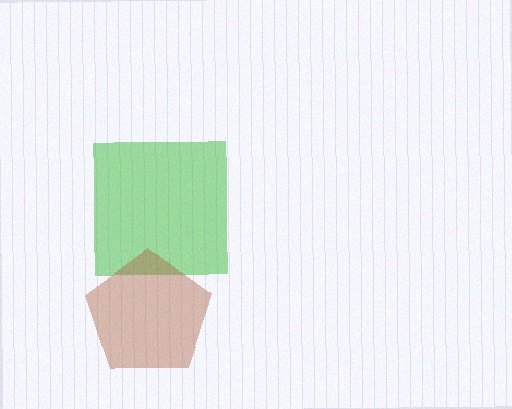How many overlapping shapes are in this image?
There are 2 overlapping shapes in the image.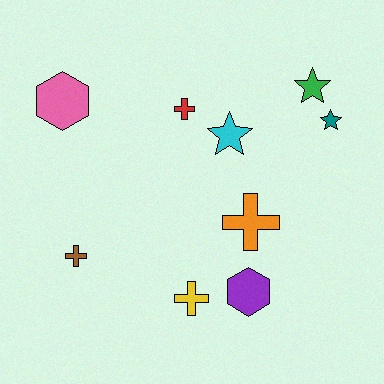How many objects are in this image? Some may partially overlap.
There are 9 objects.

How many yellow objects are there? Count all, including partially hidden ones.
There is 1 yellow object.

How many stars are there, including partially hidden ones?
There are 3 stars.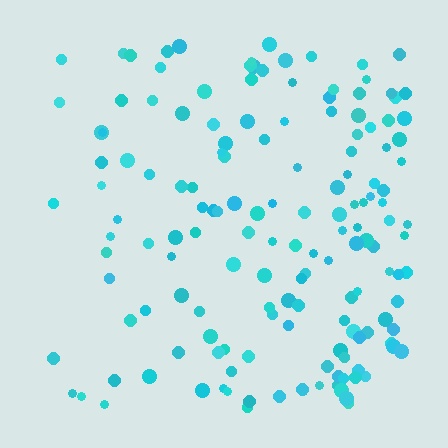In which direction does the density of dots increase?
From left to right, with the right side densest.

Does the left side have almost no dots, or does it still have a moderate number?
Still a moderate number, just noticeably fewer than the right.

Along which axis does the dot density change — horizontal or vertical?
Horizontal.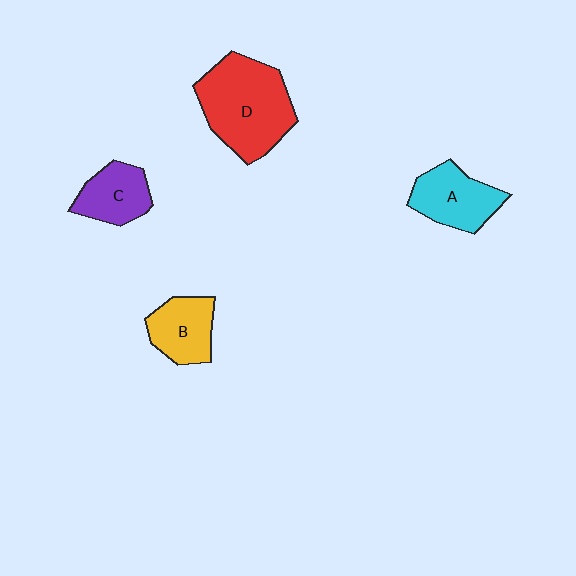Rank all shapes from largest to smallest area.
From largest to smallest: D (red), A (cyan), B (yellow), C (purple).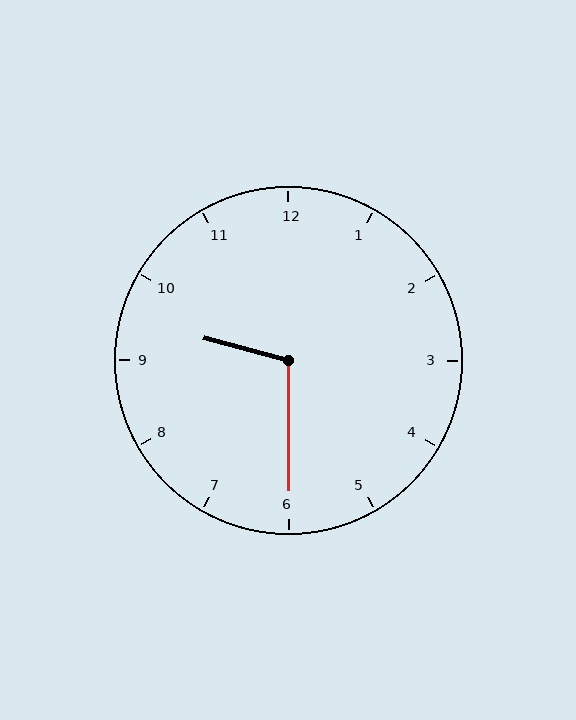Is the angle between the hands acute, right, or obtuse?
It is obtuse.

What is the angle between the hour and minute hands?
Approximately 105 degrees.